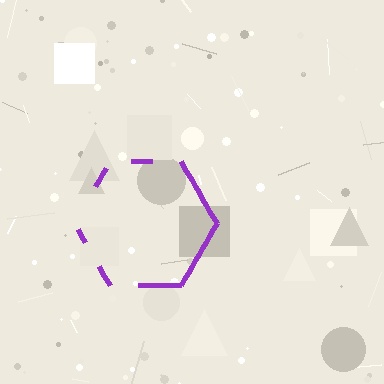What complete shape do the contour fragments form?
The contour fragments form a hexagon.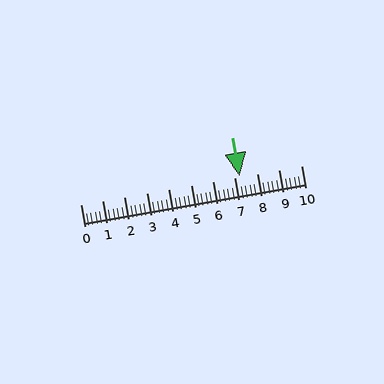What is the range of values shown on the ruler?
The ruler shows values from 0 to 10.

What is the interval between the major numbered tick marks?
The major tick marks are spaced 1 units apart.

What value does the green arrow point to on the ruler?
The green arrow points to approximately 7.2.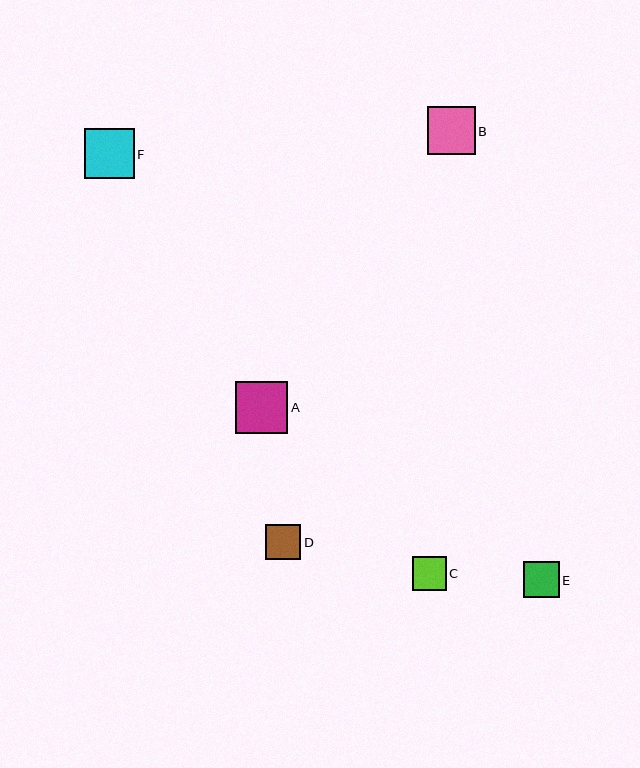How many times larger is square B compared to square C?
Square B is approximately 1.4 times the size of square C.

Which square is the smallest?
Square C is the smallest with a size of approximately 34 pixels.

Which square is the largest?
Square A is the largest with a size of approximately 52 pixels.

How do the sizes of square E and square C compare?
Square E and square C are approximately the same size.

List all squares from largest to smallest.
From largest to smallest: A, F, B, E, D, C.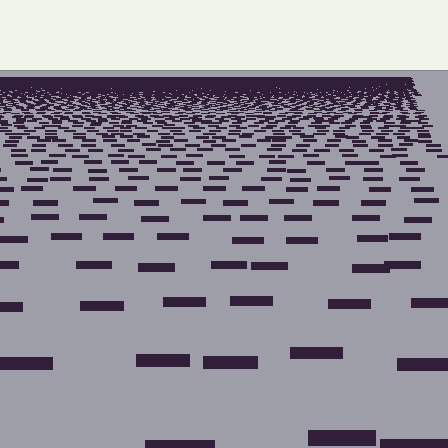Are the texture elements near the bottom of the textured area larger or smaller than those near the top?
Larger. Near the bottom, elements are closer to the viewer and appear at a bigger on-screen size.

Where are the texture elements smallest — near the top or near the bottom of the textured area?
Near the top.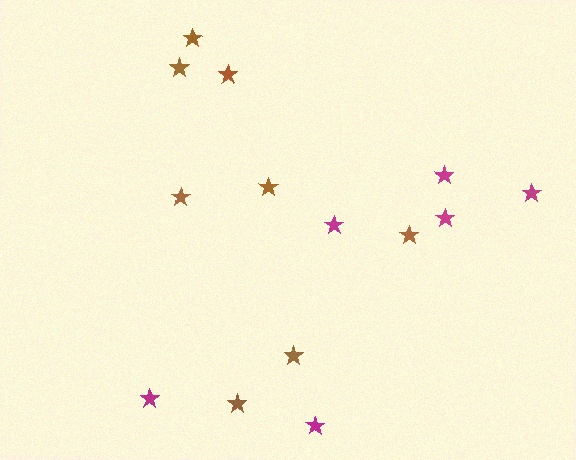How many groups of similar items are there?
There are 2 groups: one group of brown stars (8) and one group of magenta stars (6).